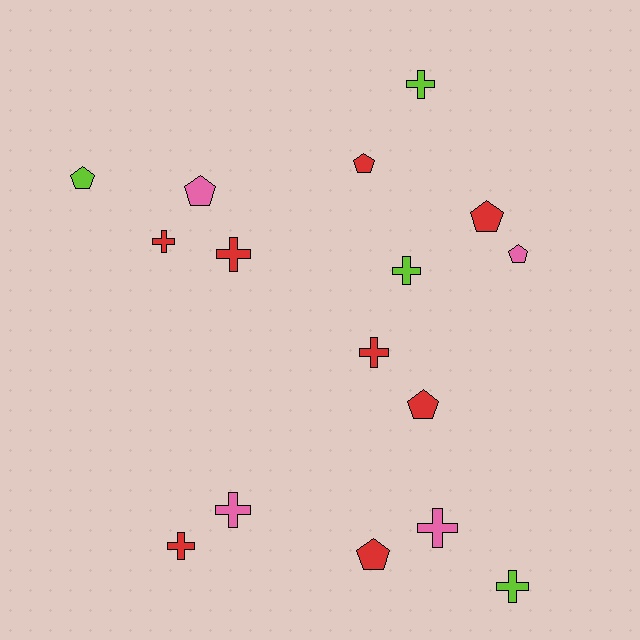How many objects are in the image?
There are 16 objects.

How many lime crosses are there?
There are 3 lime crosses.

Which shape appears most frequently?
Cross, with 9 objects.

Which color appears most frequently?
Red, with 8 objects.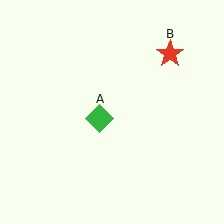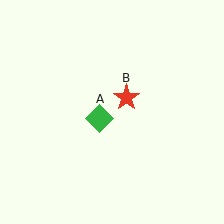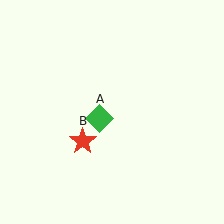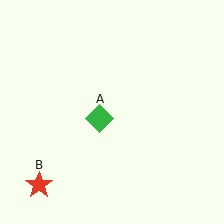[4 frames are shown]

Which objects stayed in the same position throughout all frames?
Green diamond (object A) remained stationary.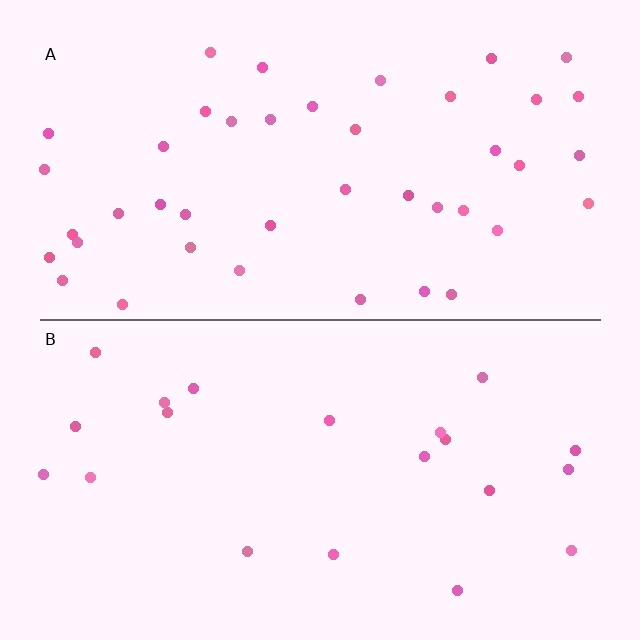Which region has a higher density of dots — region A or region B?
A (the top).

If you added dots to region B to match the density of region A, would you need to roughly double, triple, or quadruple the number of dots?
Approximately double.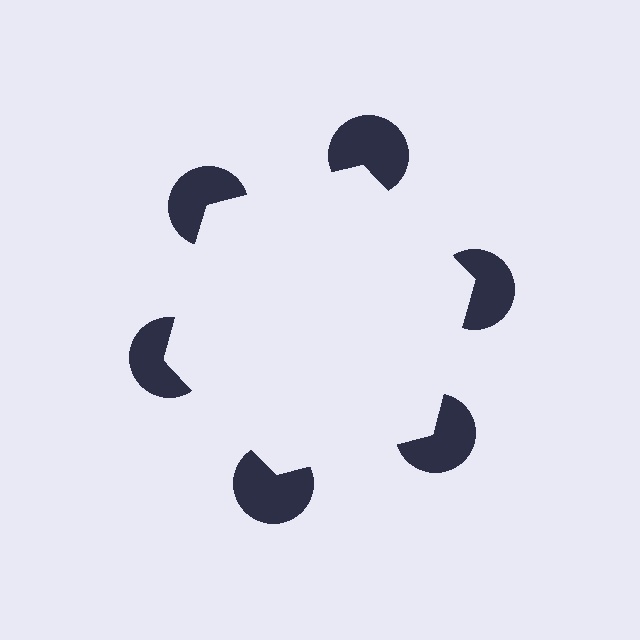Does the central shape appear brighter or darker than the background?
It typically appears slightly brighter than the background, even though no actual brightness change is drawn.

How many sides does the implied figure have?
6 sides.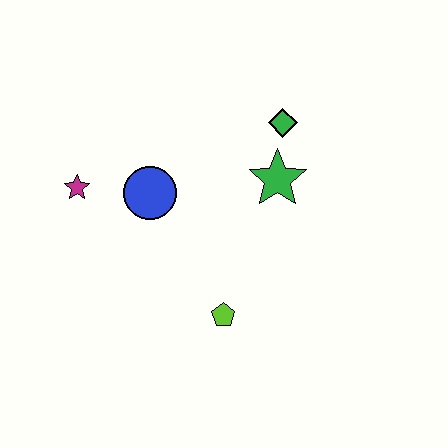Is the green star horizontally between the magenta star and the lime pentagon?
No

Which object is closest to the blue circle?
The magenta star is closest to the blue circle.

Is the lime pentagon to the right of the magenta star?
Yes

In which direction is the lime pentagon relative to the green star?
The lime pentagon is below the green star.